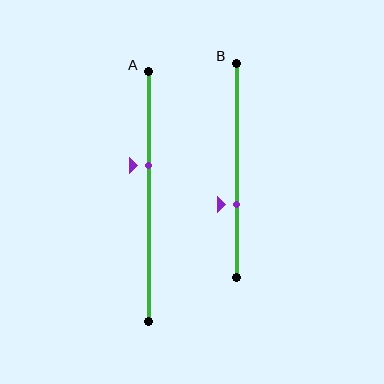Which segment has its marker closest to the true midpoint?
Segment A has its marker closest to the true midpoint.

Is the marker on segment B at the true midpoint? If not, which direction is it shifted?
No, the marker on segment B is shifted downward by about 16% of the segment length.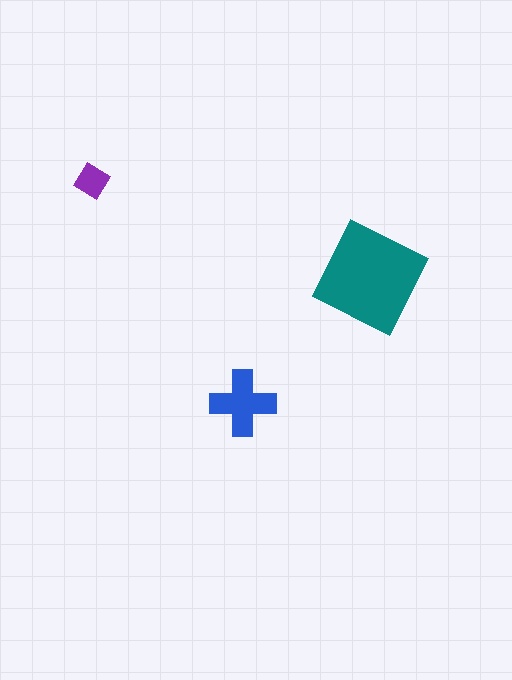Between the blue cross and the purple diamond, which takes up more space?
The blue cross.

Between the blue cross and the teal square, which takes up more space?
The teal square.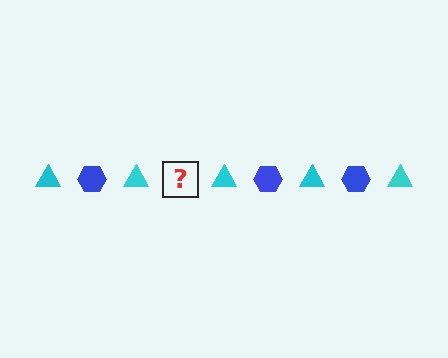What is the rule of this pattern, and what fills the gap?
The rule is that the pattern alternates between cyan triangle and blue hexagon. The gap should be filled with a blue hexagon.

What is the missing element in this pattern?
The missing element is a blue hexagon.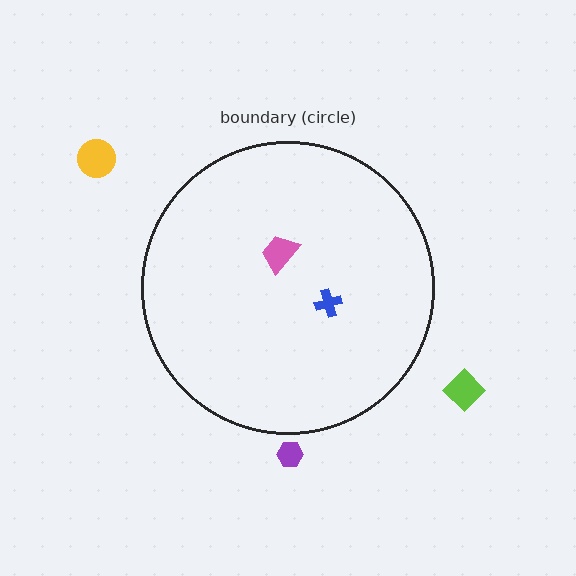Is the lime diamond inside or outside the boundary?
Outside.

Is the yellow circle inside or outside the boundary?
Outside.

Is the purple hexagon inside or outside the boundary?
Outside.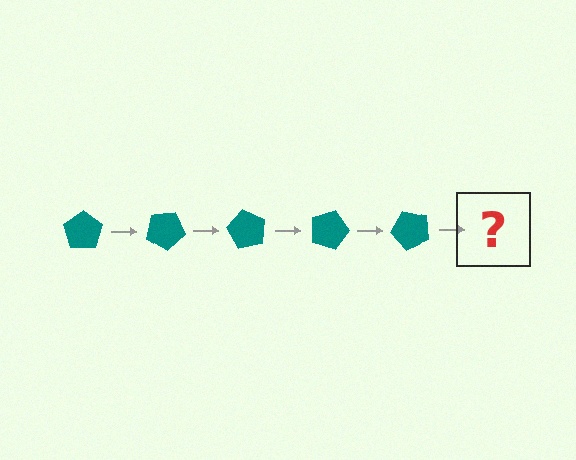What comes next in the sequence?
The next element should be a teal pentagon rotated 150 degrees.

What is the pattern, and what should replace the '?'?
The pattern is that the pentagon rotates 30 degrees each step. The '?' should be a teal pentagon rotated 150 degrees.